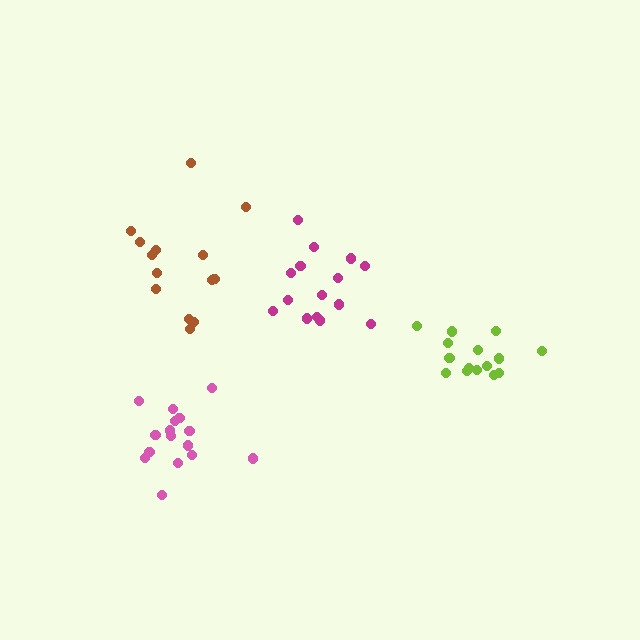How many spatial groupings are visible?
There are 4 spatial groupings.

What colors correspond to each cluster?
The clusters are colored: lime, pink, brown, magenta.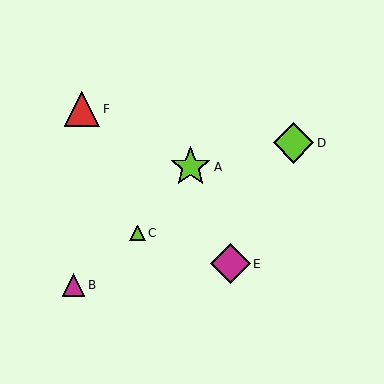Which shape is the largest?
The lime diamond (labeled D) is the largest.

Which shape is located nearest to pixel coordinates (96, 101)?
The red triangle (labeled F) at (82, 109) is nearest to that location.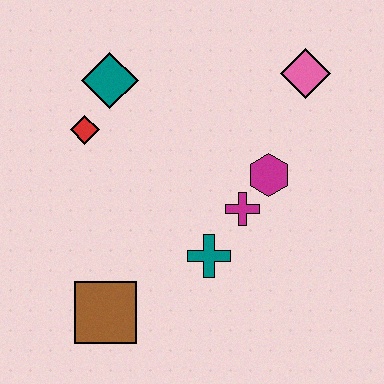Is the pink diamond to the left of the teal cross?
No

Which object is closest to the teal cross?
The magenta cross is closest to the teal cross.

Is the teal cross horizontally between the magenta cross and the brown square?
Yes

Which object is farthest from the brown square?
The pink diamond is farthest from the brown square.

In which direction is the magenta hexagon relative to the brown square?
The magenta hexagon is to the right of the brown square.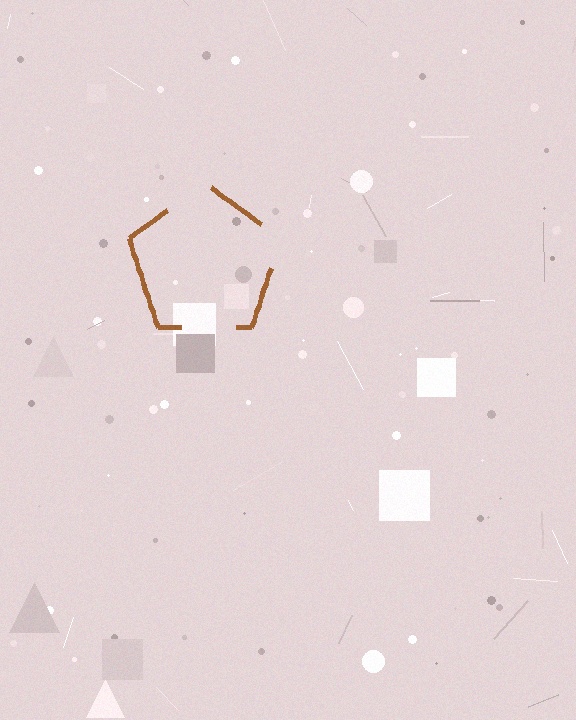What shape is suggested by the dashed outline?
The dashed outline suggests a pentagon.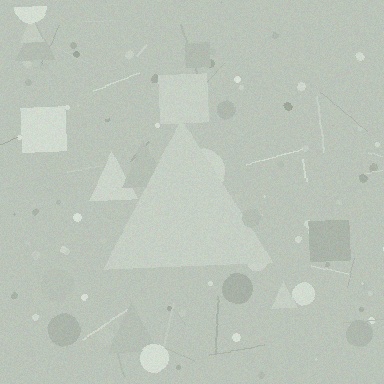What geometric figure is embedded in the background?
A triangle is embedded in the background.